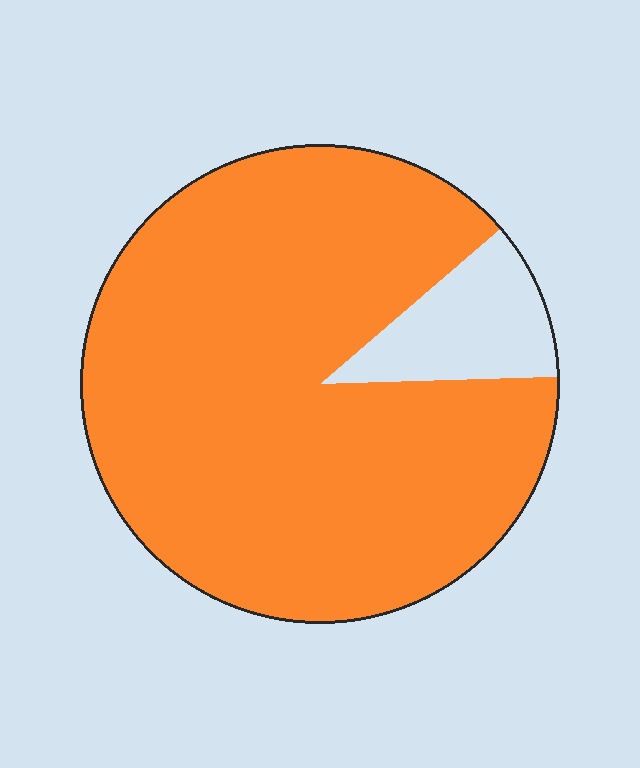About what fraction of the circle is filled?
About nine tenths (9/10).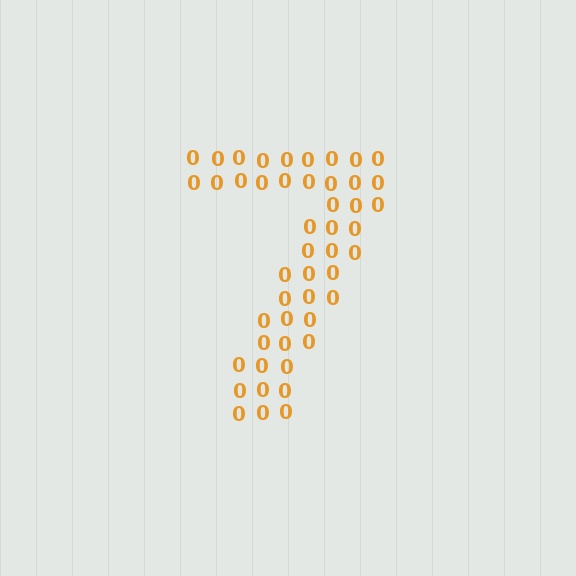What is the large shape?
The large shape is the digit 7.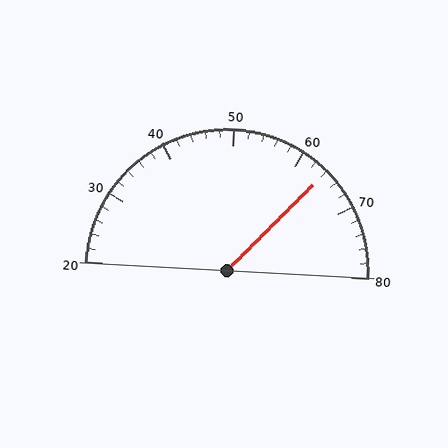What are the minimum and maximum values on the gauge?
The gauge ranges from 20 to 80.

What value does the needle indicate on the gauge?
The needle indicates approximately 64.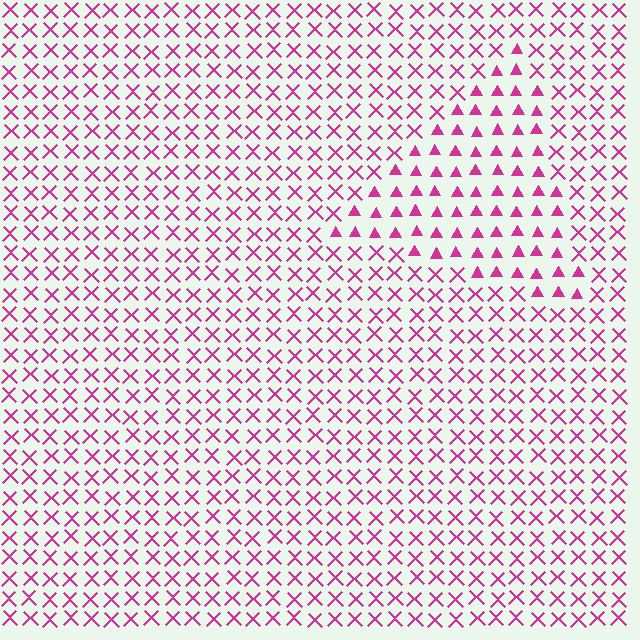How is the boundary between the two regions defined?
The boundary is defined by a change in element shape: triangles inside vs. X marks outside. All elements share the same color and spacing.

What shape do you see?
I see a triangle.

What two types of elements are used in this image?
The image uses triangles inside the triangle region and X marks outside it.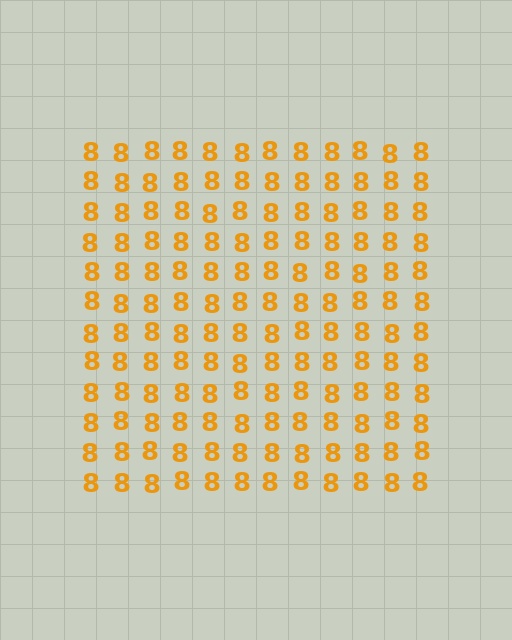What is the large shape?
The large shape is a square.